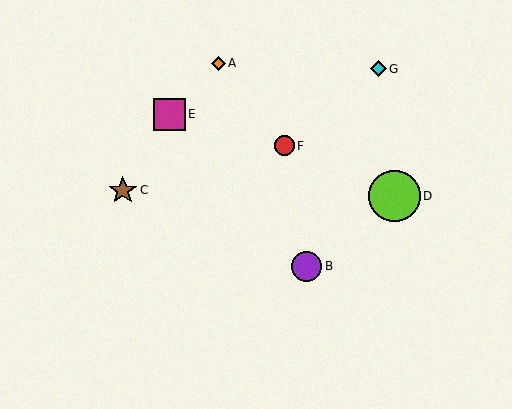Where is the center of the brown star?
The center of the brown star is at (123, 190).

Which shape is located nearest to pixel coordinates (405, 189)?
The lime circle (labeled D) at (394, 196) is nearest to that location.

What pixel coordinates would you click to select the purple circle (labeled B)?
Click at (307, 266) to select the purple circle B.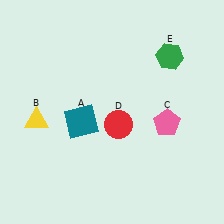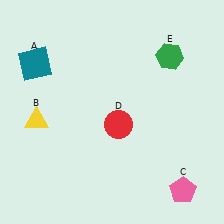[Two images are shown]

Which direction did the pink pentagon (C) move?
The pink pentagon (C) moved down.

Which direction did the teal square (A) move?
The teal square (A) moved up.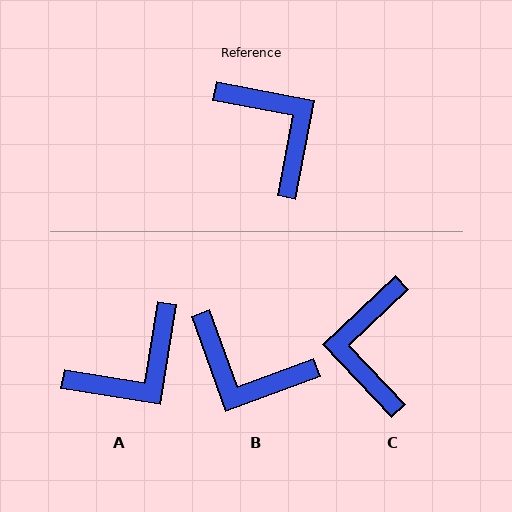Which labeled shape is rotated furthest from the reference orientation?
B, about 149 degrees away.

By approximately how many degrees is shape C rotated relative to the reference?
Approximately 144 degrees counter-clockwise.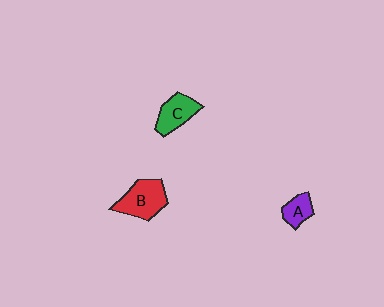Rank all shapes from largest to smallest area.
From largest to smallest: B (red), C (green), A (purple).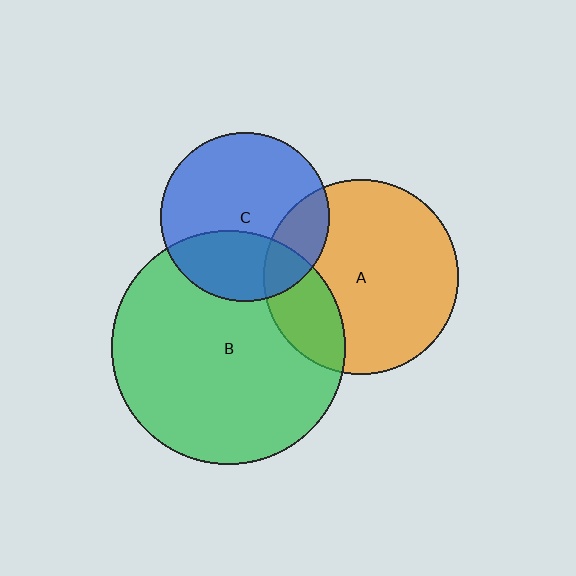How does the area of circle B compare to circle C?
Approximately 1.9 times.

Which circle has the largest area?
Circle B (green).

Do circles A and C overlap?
Yes.